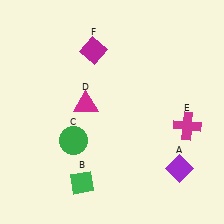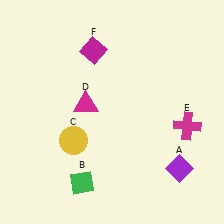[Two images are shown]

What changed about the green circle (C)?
In Image 1, C is green. In Image 2, it changed to yellow.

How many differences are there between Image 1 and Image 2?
There is 1 difference between the two images.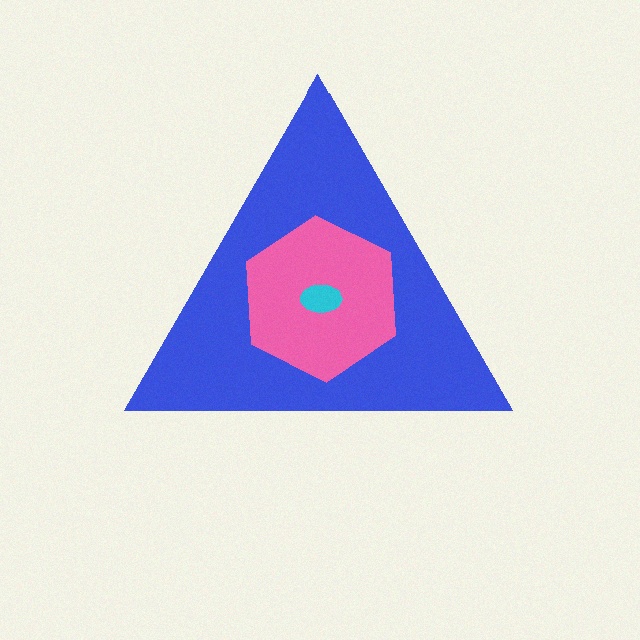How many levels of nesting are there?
3.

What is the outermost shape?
The blue triangle.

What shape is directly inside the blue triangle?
The pink hexagon.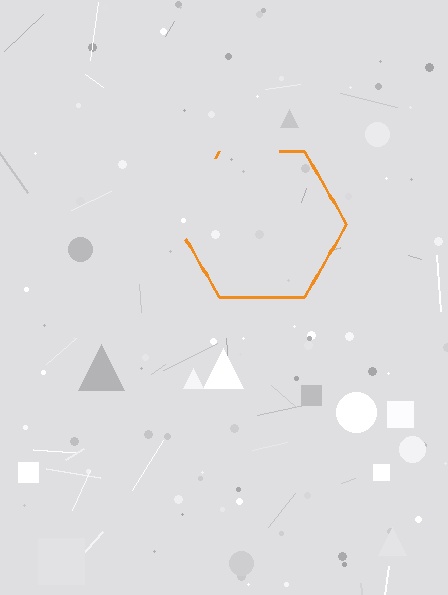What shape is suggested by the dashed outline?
The dashed outline suggests a hexagon.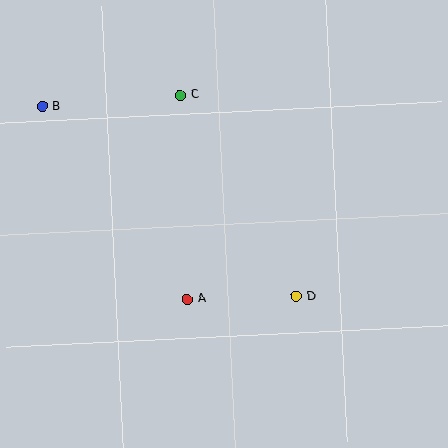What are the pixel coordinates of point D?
Point D is at (296, 296).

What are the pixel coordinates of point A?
Point A is at (187, 299).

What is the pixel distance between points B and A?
The distance between B and A is 241 pixels.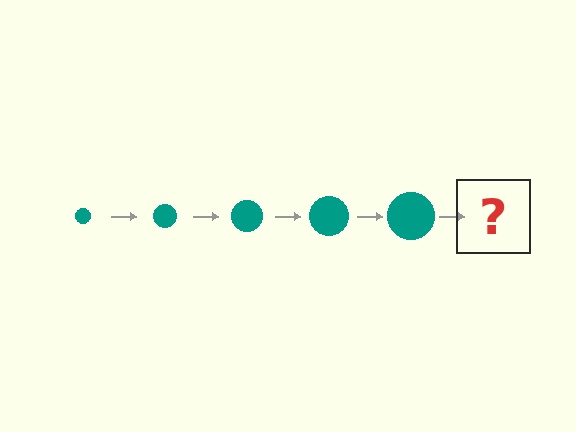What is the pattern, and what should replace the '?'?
The pattern is that the circle gets progressively larger each step. The '?' should be a teal circle, larger than the previous one.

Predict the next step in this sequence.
The next step is a teal circle, larger than the previous one.